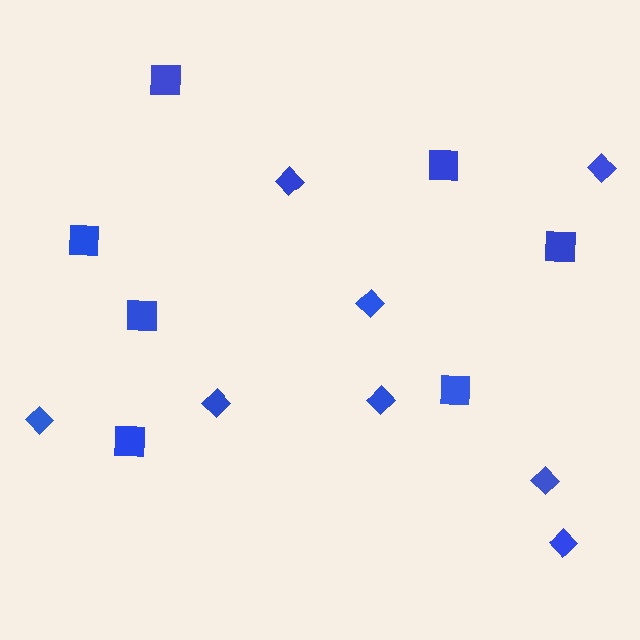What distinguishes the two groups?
There are 2 groups: one group of squares (7) and one group of diamonds (8).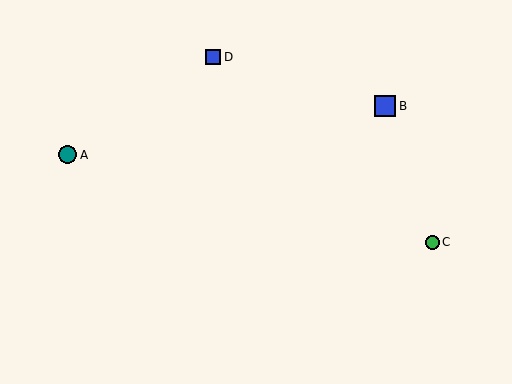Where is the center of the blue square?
The center of the blue square is at (385, 106).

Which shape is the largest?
The blue square (labeled B) is the largest.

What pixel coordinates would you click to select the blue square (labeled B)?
Click at (385, 106) to select the blue square B.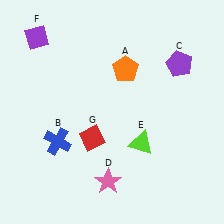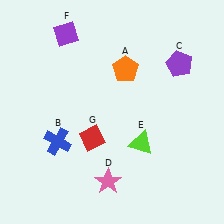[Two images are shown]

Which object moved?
The purple diamond (F) moved right.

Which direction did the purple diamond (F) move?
The purple diamond (F) moved right.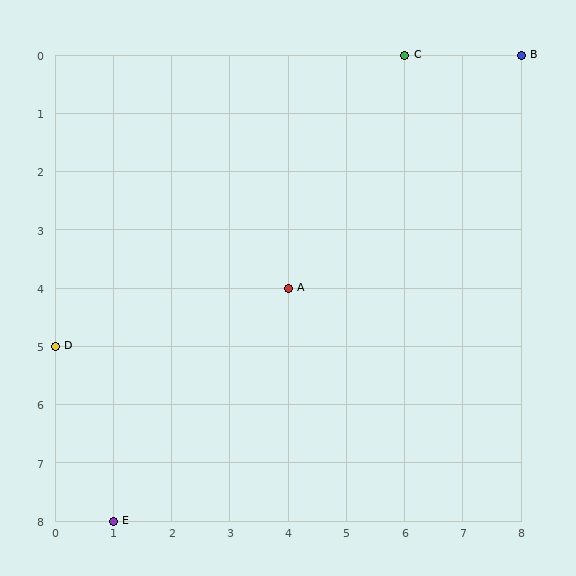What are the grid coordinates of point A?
Point A is at grid coordinates (4, 4).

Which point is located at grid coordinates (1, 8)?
Point E is at (1, 8).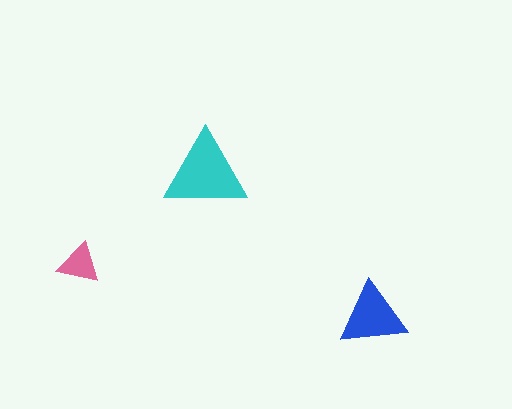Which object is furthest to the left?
The pink triangle is leftmost.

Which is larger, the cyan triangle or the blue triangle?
The cyan one.